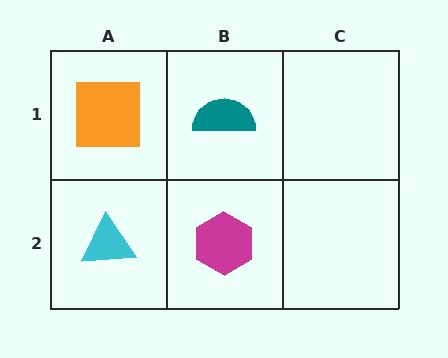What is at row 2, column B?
A magenta hexagon.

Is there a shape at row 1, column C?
No, that cell is empty.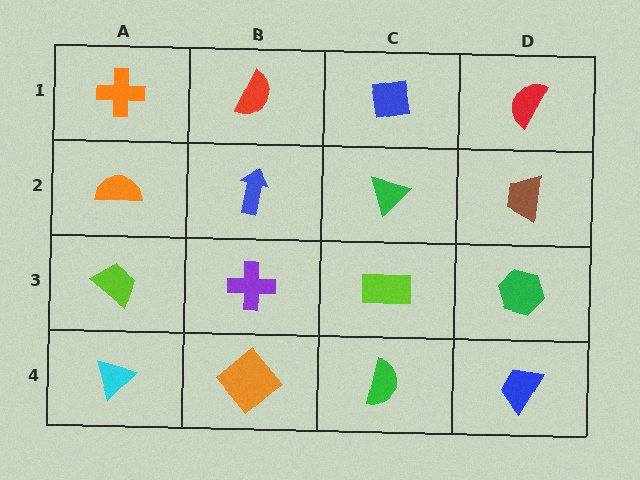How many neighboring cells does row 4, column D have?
2.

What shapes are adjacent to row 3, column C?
A green triangle (row 2, column C), a green semicircle (row 4, column C), a purple cross (row 3, column B), a green hexagon (row 3, column D).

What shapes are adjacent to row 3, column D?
A brown trapezoid (row 2, column D), a blue trapezoid (row 4, column D), a lime rectangle (row 3, column C).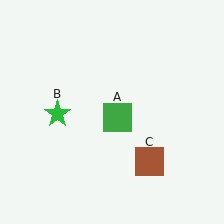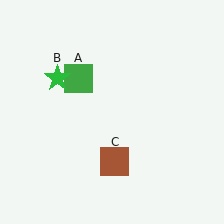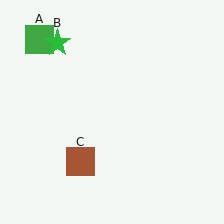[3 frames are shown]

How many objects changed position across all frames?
3 objects changed position: green square (object A), green star (object B), brown square (object C).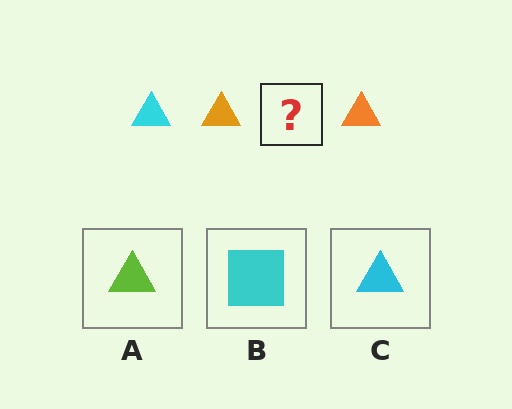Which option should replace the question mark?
Option C.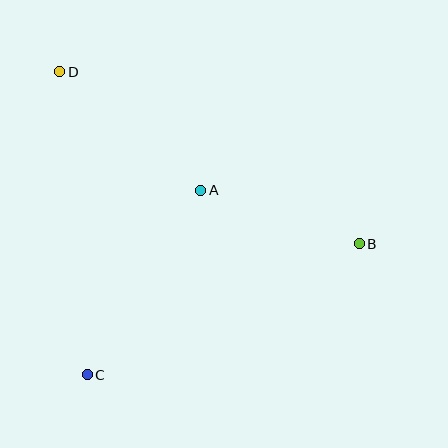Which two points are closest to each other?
Points A and B are closest to each other.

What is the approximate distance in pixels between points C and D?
The distance between C and D is approximately 304 pixels.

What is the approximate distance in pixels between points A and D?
The distance between A and D is approximately 184 pixels.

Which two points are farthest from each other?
Points B and D are farthest from each other.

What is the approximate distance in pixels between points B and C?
The distance between B and C is approximately 302 pixels.